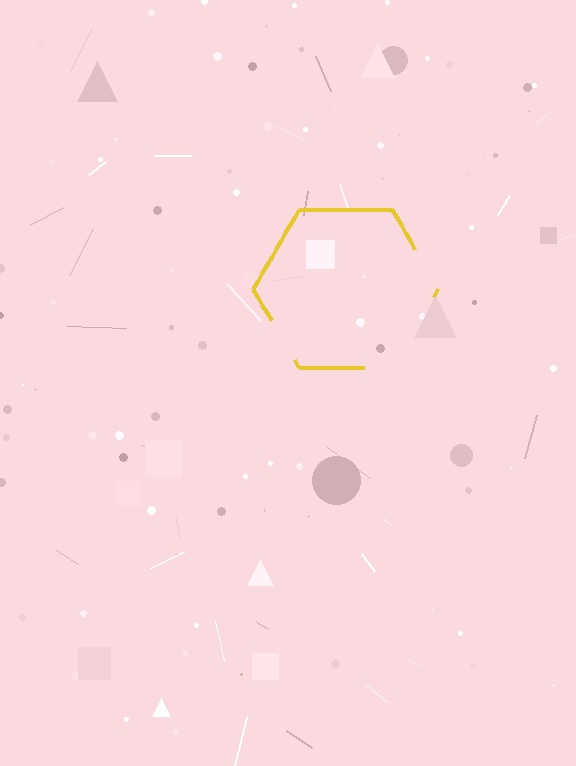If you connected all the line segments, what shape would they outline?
They would outline a hexagon.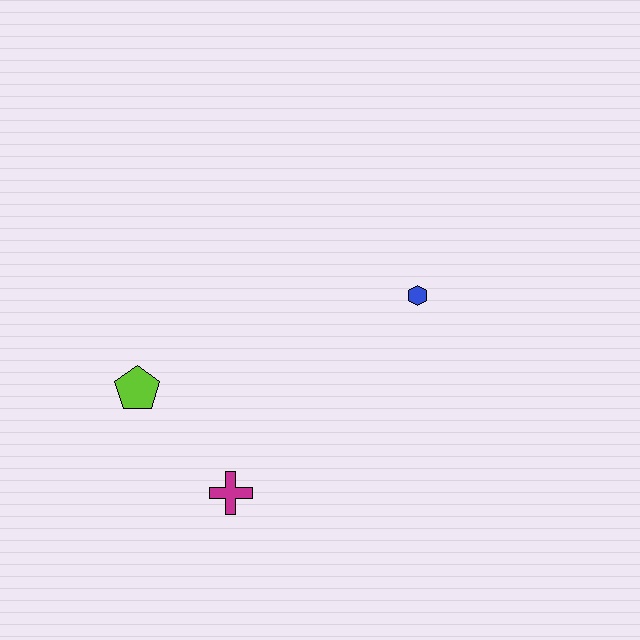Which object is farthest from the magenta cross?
The blue hexagon is farthest from the magenta cross.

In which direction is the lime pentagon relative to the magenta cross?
The lime pentagon is above the magenta cross.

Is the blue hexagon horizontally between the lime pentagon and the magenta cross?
No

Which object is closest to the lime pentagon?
The magenta cross is closest to the lime pentagon.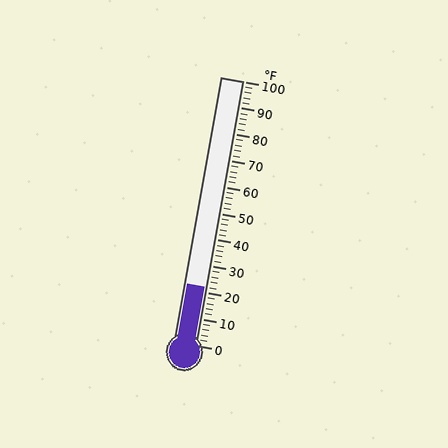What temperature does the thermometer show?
The thermometer shows approximately 22°F.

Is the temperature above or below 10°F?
The temperature is above 10°F.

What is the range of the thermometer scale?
The thermometer scale ranges from 0°F to 100°F.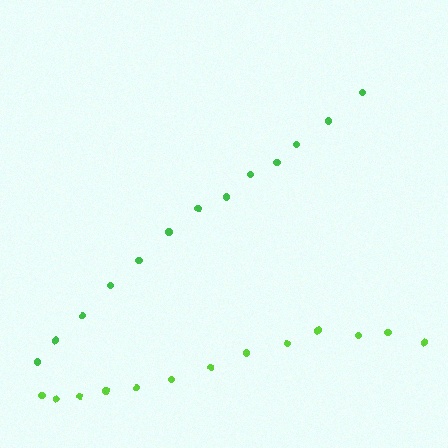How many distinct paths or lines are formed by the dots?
There are 2 distinct paths.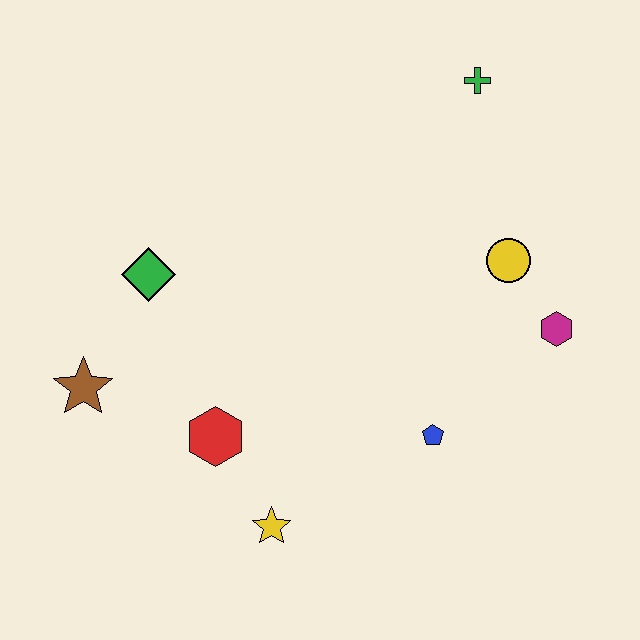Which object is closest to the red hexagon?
The yellow star is closest to the red hexagon.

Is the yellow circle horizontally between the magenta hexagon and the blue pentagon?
Yes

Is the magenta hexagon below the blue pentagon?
No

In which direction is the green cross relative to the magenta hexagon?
The green cross is above the magenta hexagon.